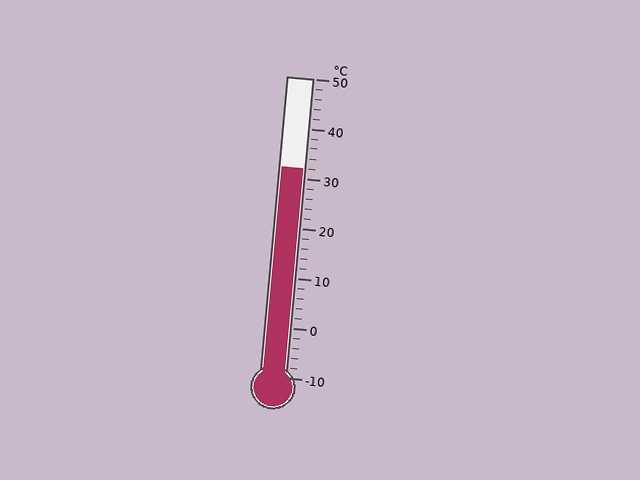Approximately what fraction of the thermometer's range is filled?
The thermometer is filled to approximately 70% of its range.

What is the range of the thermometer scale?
The thermometer scale ranges from -10°C to 50°C.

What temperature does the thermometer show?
The thermometer shows approximately 32°C.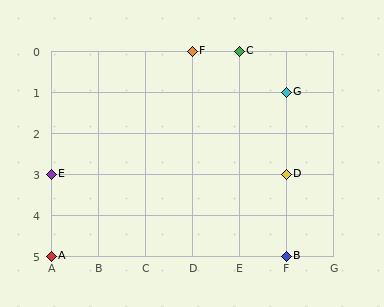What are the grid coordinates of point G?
Point G is at grid coordinates (F, 1).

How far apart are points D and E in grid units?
Points D and E are 5 columns apart.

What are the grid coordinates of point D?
Point D is at grid coordinates (F, 3).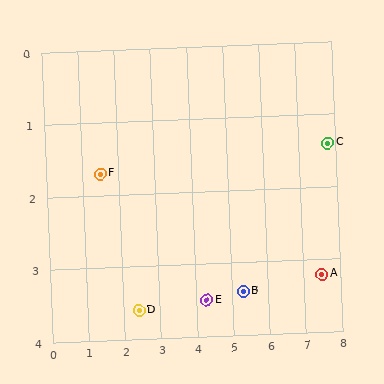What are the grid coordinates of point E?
Point E is at approximately (4.3, 3.5).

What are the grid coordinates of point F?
Point F is at approximately (1.5, 1.7).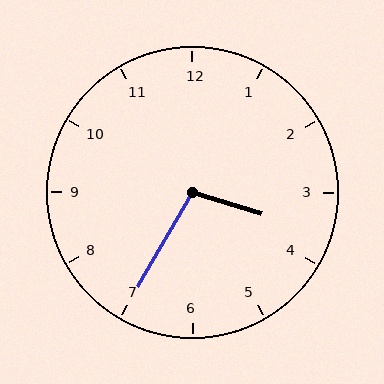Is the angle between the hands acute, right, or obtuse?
It is obtuse.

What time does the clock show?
3:35.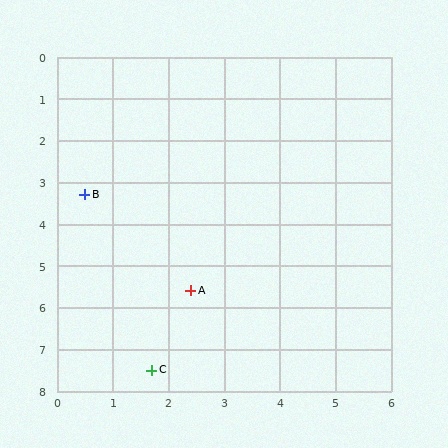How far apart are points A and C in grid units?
Points A and C are about 2.0 grid units apart.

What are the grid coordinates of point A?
Point A is at approximately (2.4, 5.6).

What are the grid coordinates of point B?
Point B is at approximately (0.5, 3.3).